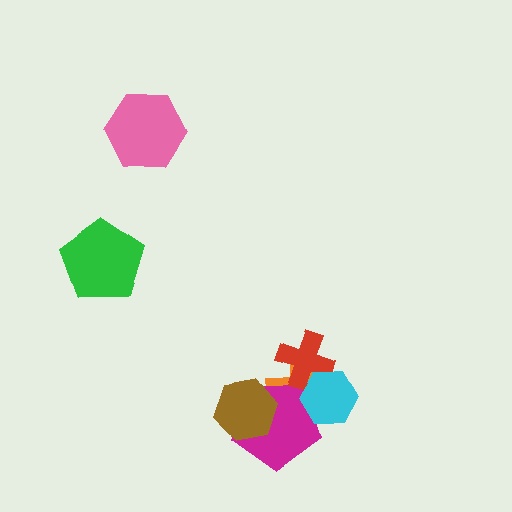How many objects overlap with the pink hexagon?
0 objects overlap with the pink hexagon.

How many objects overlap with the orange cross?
4 objects overlap with the orange cross.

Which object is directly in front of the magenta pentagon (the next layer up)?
The brown hexagon is directly in front of the magenta pentagon.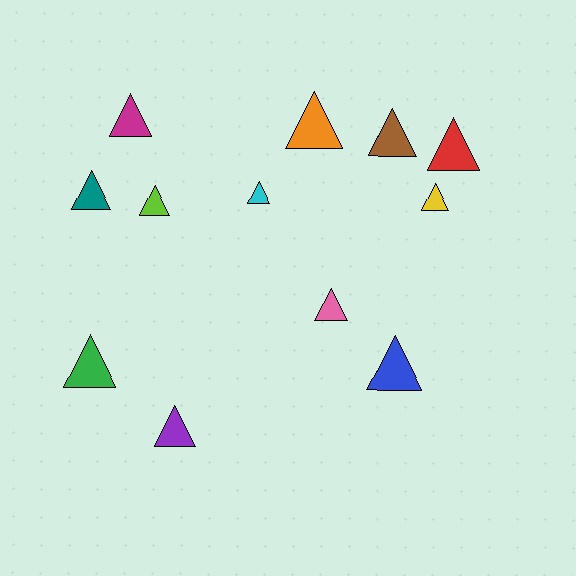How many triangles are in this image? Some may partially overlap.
There are 12 triangles.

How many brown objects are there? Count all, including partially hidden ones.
There is 1 brown object.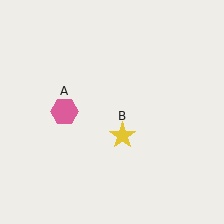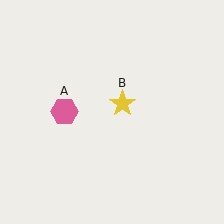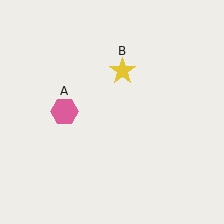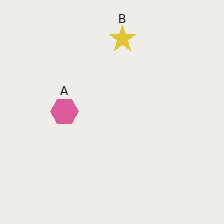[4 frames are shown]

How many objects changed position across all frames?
1 object changed position: yellow star (object B).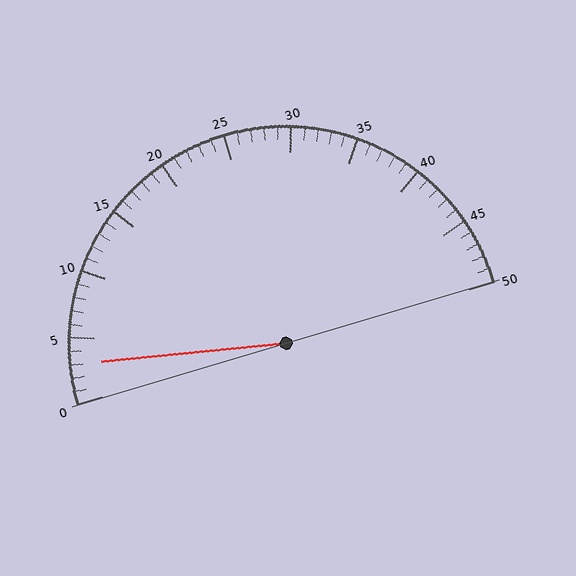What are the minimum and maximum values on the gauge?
The gauge ranges from 0 to 50.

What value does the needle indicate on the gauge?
The needle indicates approximately 3.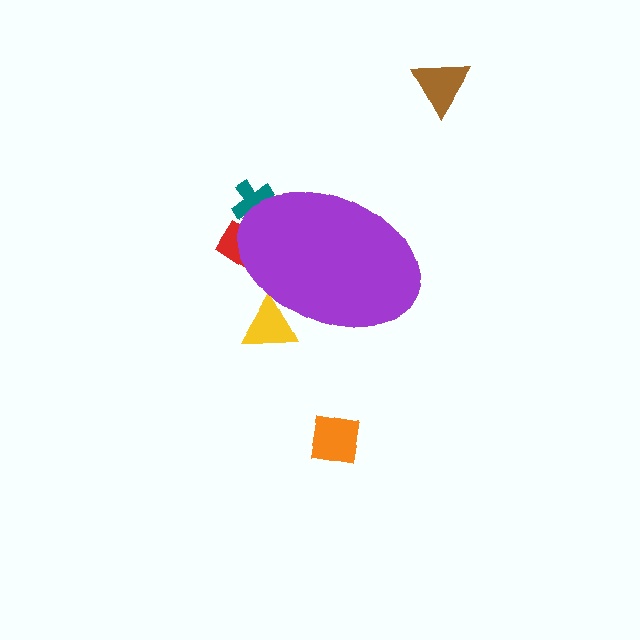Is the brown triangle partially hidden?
No, the brown triangle is fully visible.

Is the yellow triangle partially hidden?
Yes, the yellow triangle is partially hidden behind the purple ellipse.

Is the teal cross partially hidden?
Yes, the teal cross is partially hidden behind the purple ellipse.